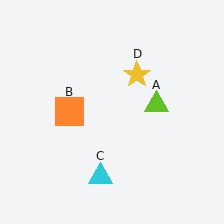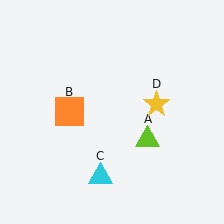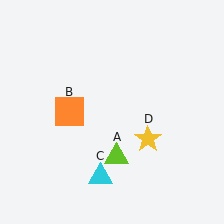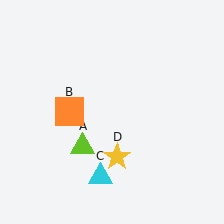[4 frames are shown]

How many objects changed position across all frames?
2 objects changed position: lime triangle (object A), yellow star (object D).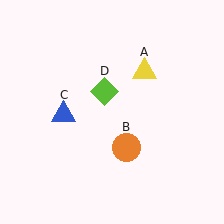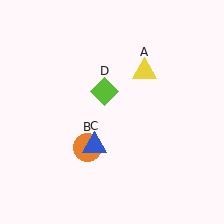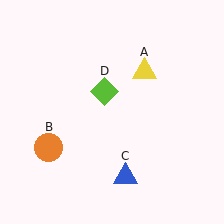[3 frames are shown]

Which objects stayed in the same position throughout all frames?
Yellow triangle (object A) and lime diamond (object D) remained stationary.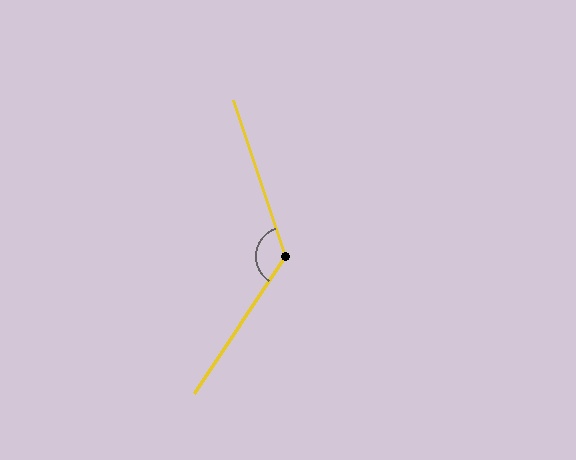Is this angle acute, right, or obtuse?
It is obtuse.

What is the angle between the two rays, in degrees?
Approximately 128 degrees.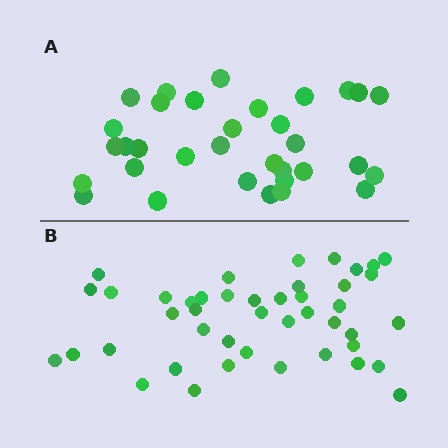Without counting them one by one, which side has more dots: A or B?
Region B (the bottom region) has more dots.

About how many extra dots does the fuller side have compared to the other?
Region B has roughly 12 or so more dots than region A.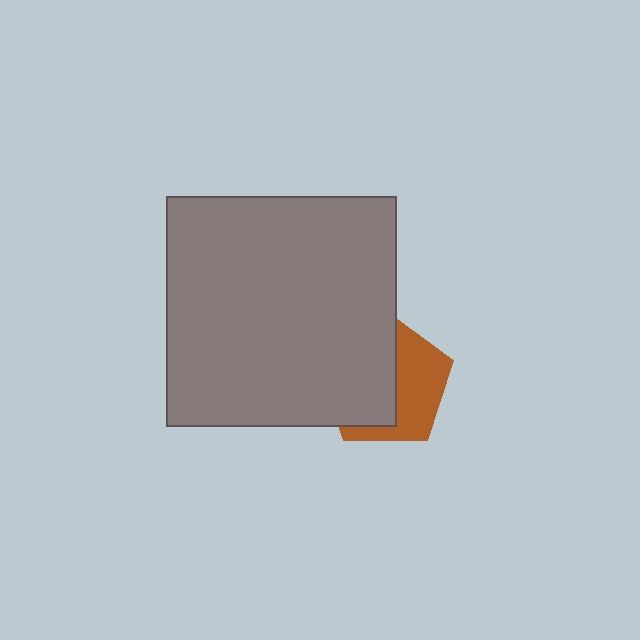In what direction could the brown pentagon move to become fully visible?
The brown pentagon could move right. That would shift it out from behind the gray square entirely.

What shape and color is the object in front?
The object in front is a gray square.